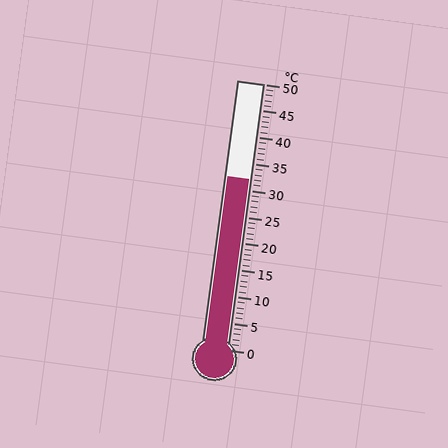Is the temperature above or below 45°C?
The temperature is below 45°C.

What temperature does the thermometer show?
The thermometer shows approximately 32°C.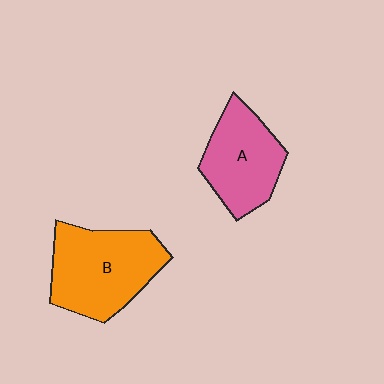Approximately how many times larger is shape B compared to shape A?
Approximately 1.3 times.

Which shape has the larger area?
Shape B (orange).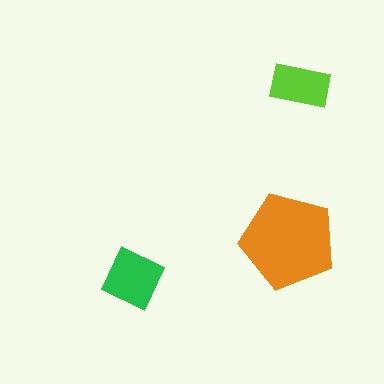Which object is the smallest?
The lime rectangle.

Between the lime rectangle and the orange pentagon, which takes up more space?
The orange pentagon.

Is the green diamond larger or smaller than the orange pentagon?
Smaller.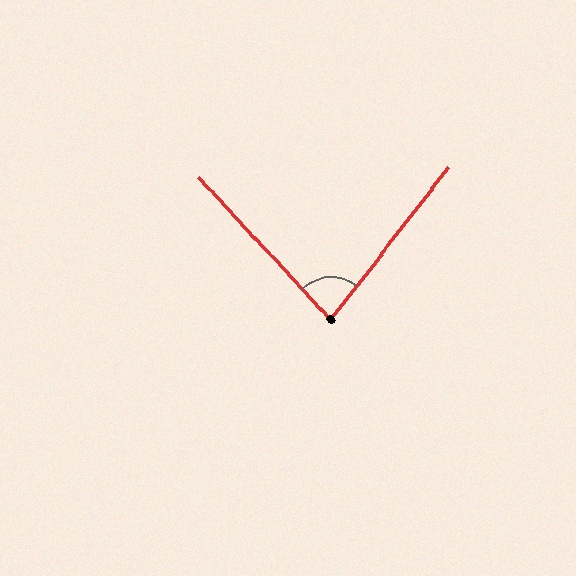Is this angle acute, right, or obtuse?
It is acute.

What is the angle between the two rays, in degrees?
Approximately 80 degrees.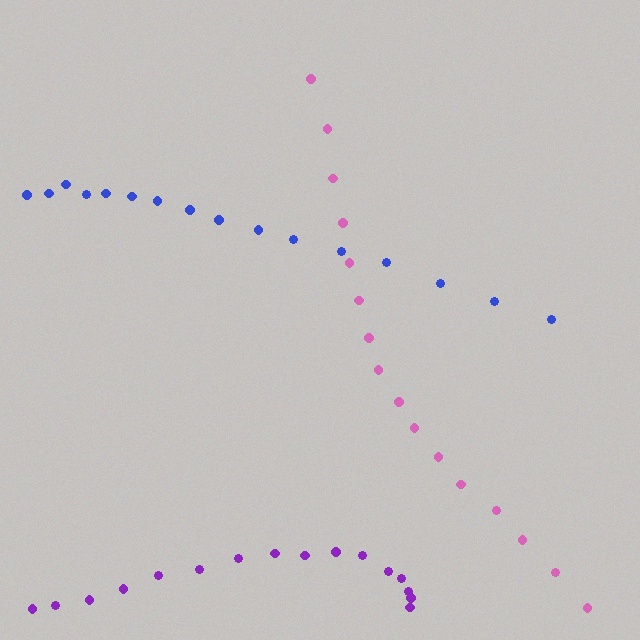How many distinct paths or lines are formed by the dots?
There are 3 distinct paths.